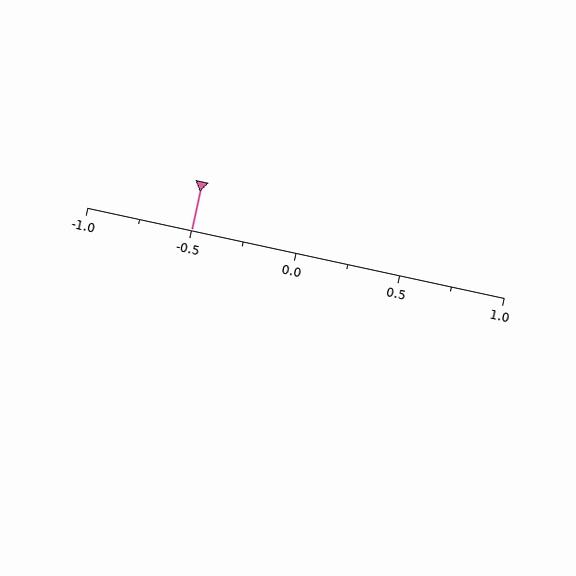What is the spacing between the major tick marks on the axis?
The major ticks are spaced 0.5 apart.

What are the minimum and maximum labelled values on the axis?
The axis runs from -1.0 to 1.0.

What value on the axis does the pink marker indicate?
The marker indicates approximately -0.5.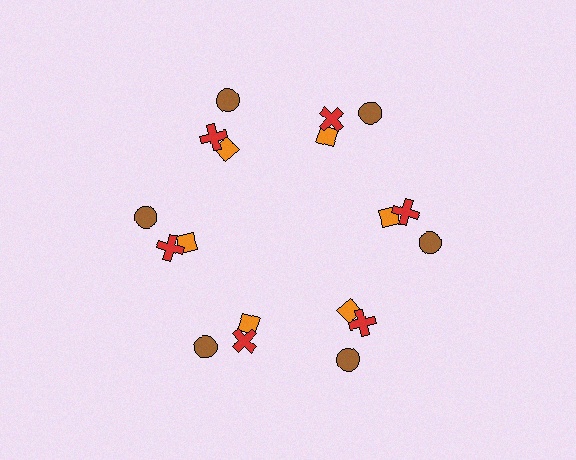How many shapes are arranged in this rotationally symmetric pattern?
There are 18 shapes, arranged in 6 groups of 3.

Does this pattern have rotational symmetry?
Yes, this pattern has 6-fold rotational symmetry. It looks the same after rotating 60 degrees around the center.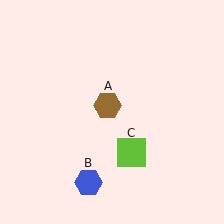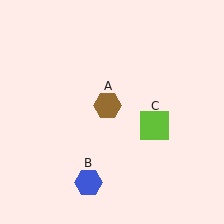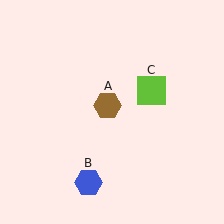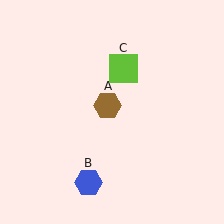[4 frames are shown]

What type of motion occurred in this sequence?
The lime square (object C) rotated counterclockwise around the center of the scene.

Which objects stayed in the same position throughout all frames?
Brown hexagon (object A) and blue hexagon (object B) remained stationary.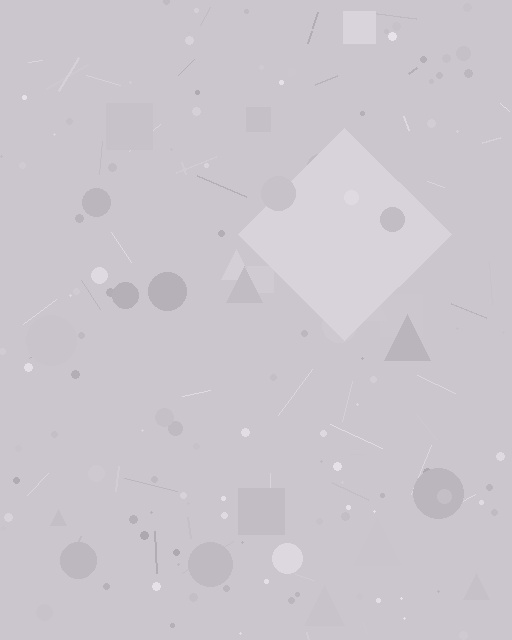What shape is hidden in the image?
A diamond is hidden in the image.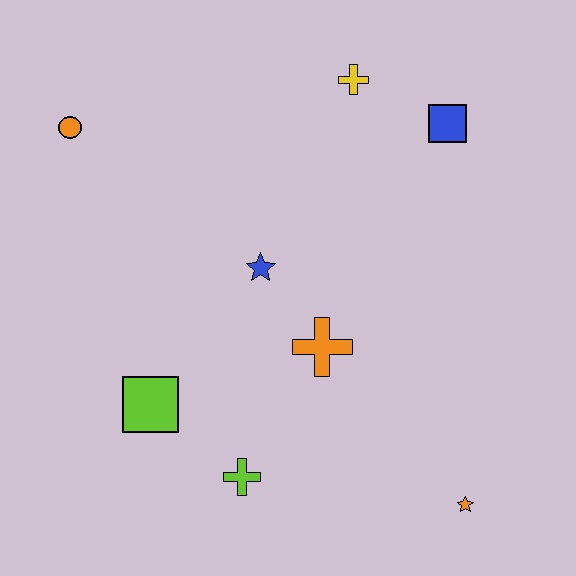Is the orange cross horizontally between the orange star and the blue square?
No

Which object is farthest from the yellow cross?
The orange star is farthest from the yellow cross.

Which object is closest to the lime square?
The lime cross is closest to the lime square.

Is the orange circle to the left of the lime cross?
Yes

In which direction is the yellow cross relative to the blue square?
The yellow cross is to the left of the blue square.